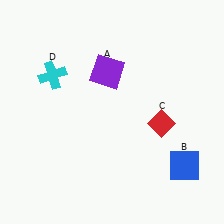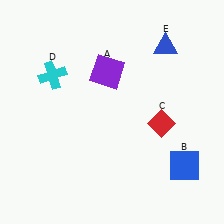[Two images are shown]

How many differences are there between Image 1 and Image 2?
There is 1 difference between the two images.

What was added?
A blue triangle (E) was added in Image 2.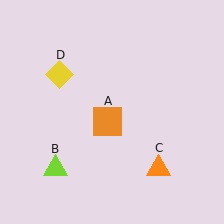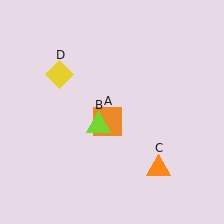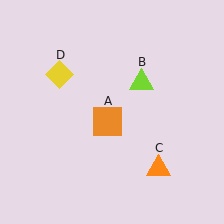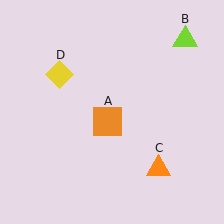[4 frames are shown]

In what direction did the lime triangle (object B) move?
The lime triangle (object B) moved up and to the right.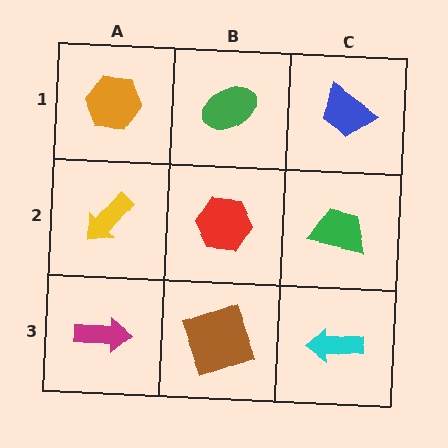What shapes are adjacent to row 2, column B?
A green ellipse (row 1, column B), a brown square (row 3, column B), a yellow arrow (row 2, column A), a green trapezoid (row 2, column C).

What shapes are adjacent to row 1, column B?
A red hexagon (row 2, column B), an orange hexagon (row 1, column A), a blue trapezoid (row 1, column C).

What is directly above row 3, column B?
A red hexagon.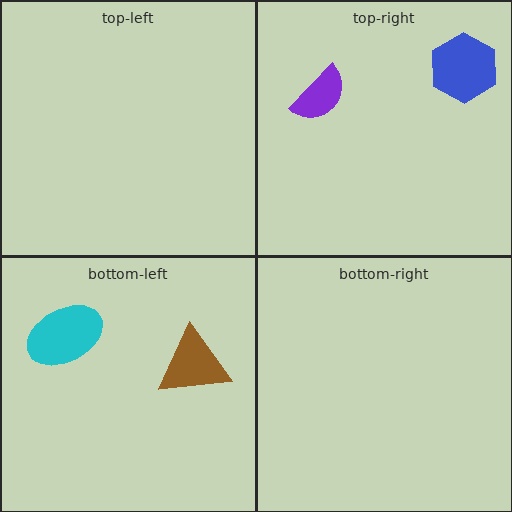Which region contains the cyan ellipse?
The bottom-left region.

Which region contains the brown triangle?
The bottom-left region.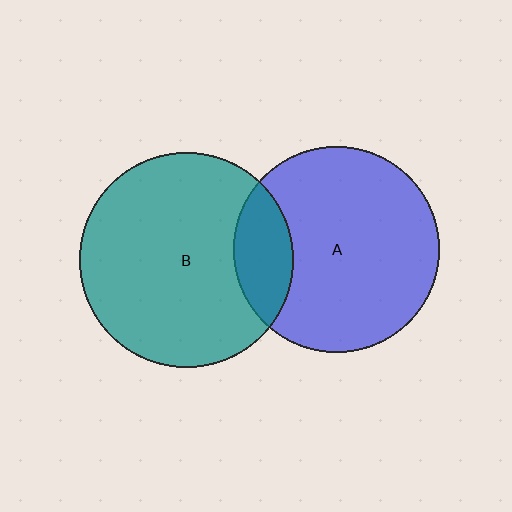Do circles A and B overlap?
Yes.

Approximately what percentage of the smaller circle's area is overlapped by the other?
Approximately 20%.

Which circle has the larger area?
Circle B (teal).